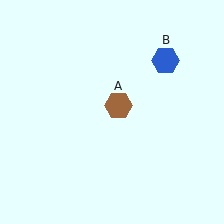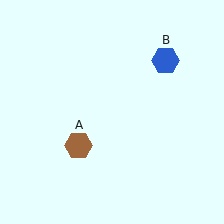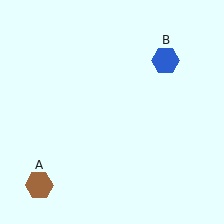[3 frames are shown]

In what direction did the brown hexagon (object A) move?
The brown hexagon (object A) moved down and to the left.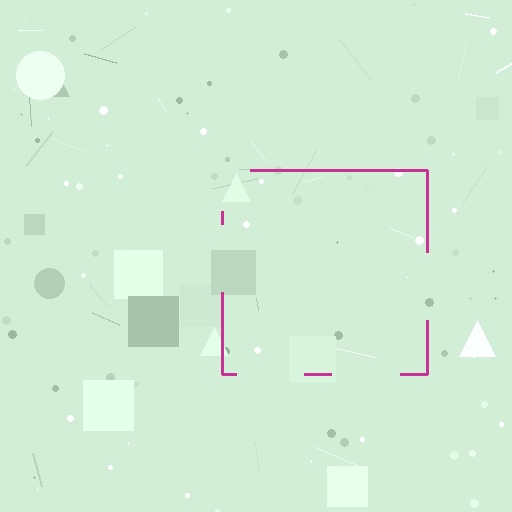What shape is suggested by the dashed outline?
The dashed outline suggests a square.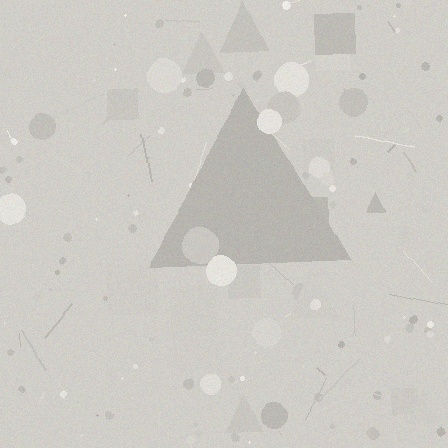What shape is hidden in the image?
A triangle is hidden in the image.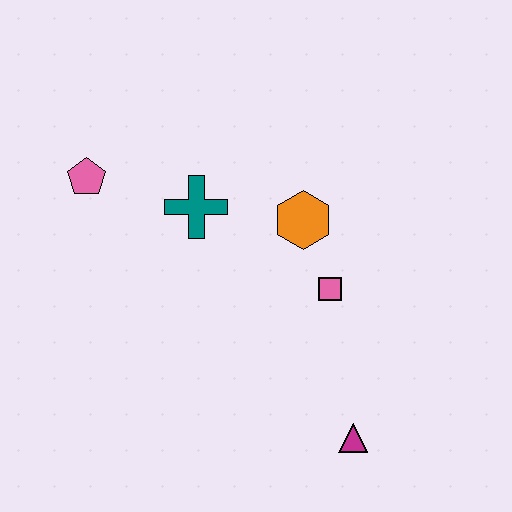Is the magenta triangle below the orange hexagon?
Yes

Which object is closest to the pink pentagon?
The teal cross is closest to the pink pentagon.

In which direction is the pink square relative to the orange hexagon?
The pink square is below the orange hexagon.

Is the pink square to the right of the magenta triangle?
No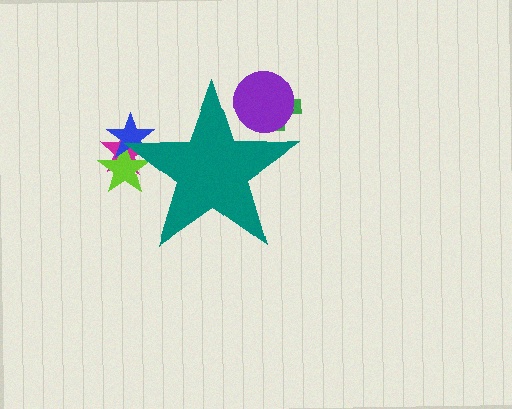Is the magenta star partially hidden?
Yes, the magenta star is partially hidden behind the teal star.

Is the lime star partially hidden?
Yes, the lime star is partially hidden behind the teal star.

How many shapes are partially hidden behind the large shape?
5 shapes are partially hidden.